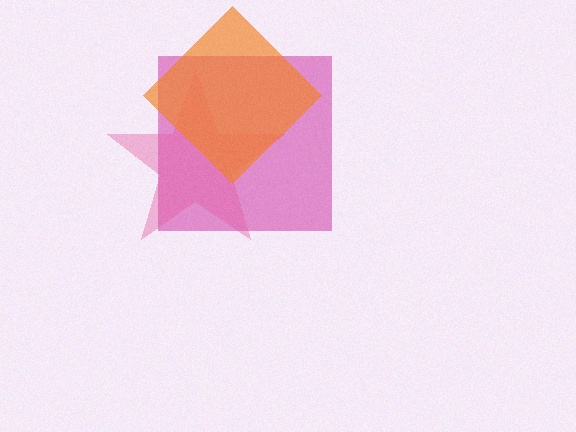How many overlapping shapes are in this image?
There are 3 overlapping shapes in the image.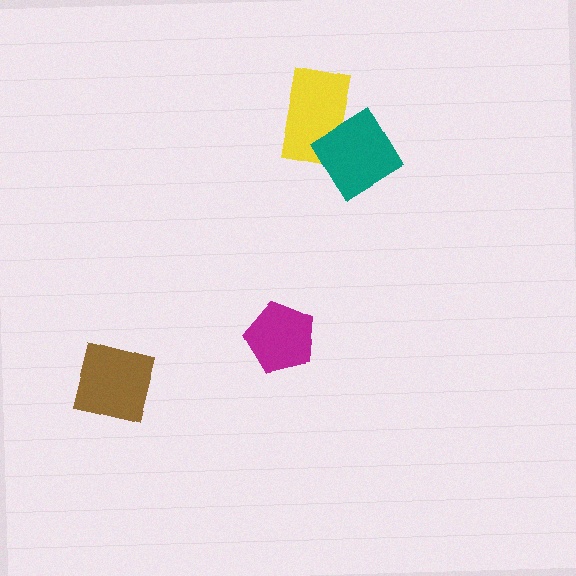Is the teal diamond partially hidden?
No, no other shape covers it.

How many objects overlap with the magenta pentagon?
0 objects overlap with the magenta pentagon.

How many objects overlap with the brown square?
0 objects overlap with the brown square.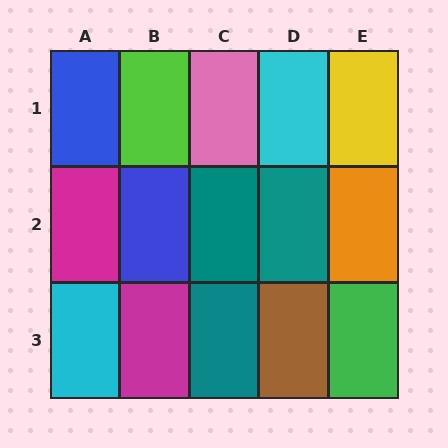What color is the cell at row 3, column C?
Teal.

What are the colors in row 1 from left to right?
Blue, lime, pink, cyan, yellow.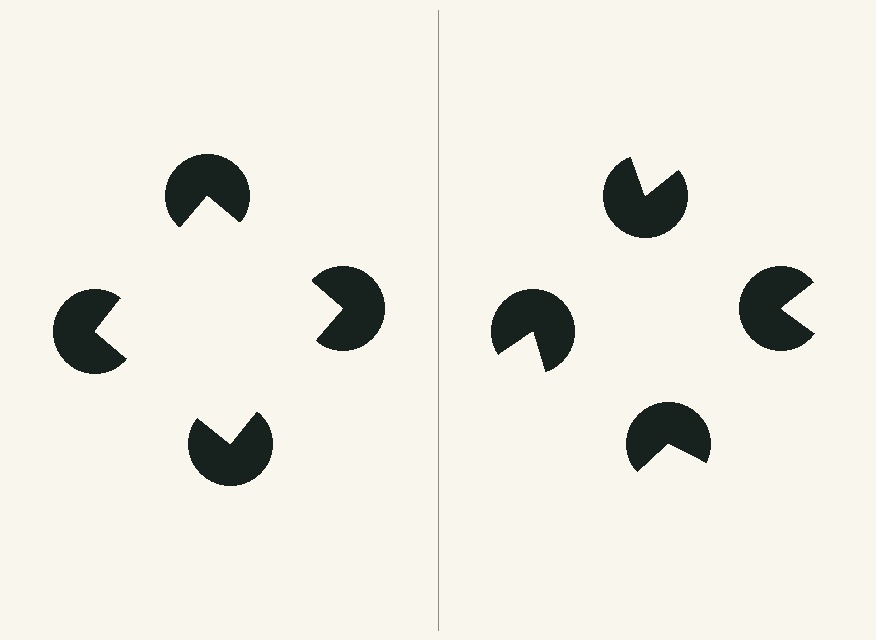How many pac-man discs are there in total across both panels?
8 — 4 on each side.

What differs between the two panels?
The pac-man discs are positioned identically on both sides; only the wedge orientations differ. On the left they align to a square; on the right they are misaligned.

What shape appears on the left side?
An illusory square.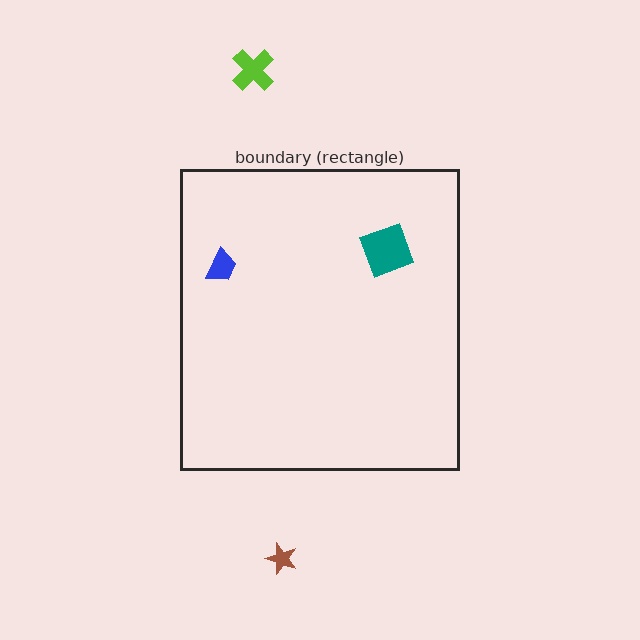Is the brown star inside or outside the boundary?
Outside.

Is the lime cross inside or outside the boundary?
Outside.